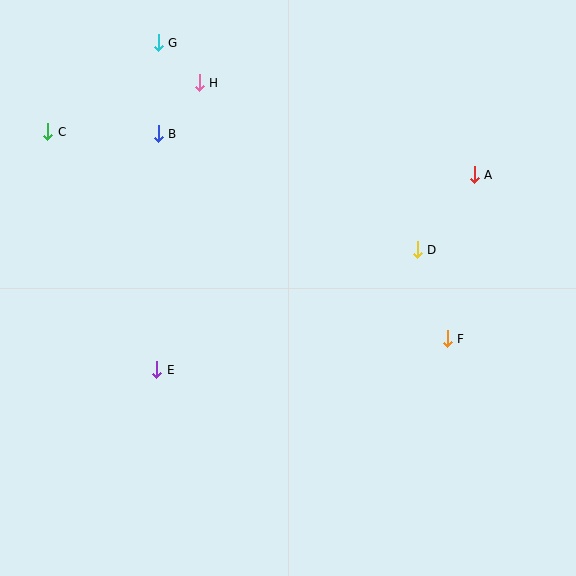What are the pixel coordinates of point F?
Point F is at (447, 339).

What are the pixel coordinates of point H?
Point H is at (199, 83).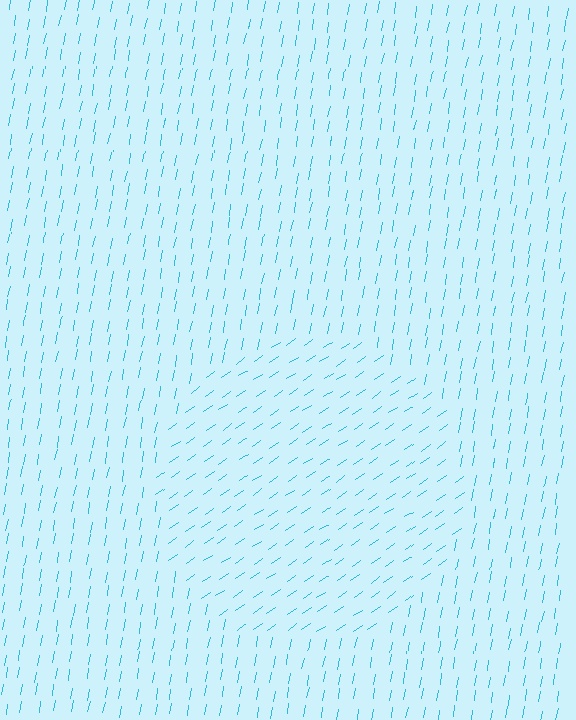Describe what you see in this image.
The image is filled with small cyan line segments. A circle region in the image has lines oriented differently from the surrounding lines, creating a visible texture boundary.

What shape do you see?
I see a circle.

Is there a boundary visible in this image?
Yes, there is a texture boundary formed by a change in line orientation.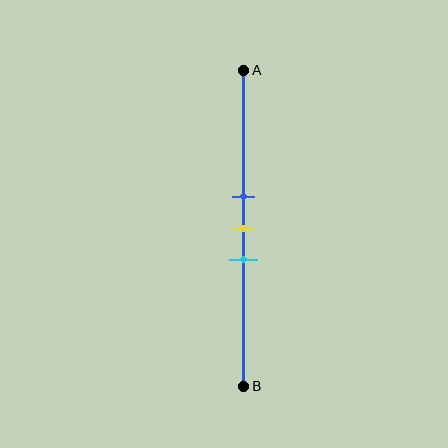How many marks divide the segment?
There are 3 marks dividing the segment.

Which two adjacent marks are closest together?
The blue and yellow marks are the closest adjacent pair.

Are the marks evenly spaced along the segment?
Yes, the marks are approximately evenly spaced.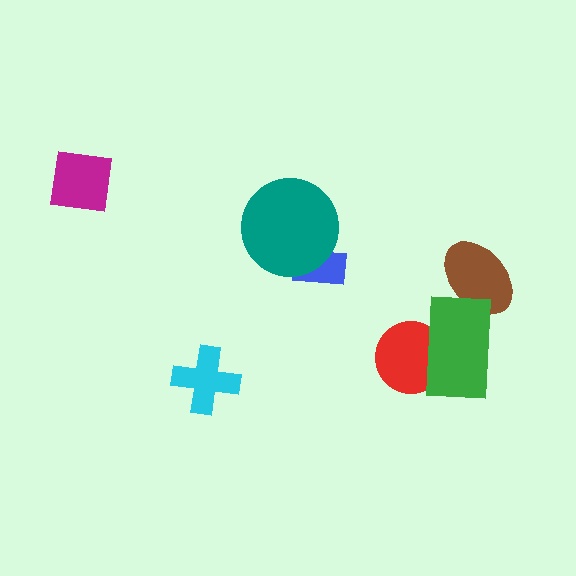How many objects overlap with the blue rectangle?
1 object overlaps with the blue rectangle.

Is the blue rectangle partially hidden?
Yes, it is partially covered by another shape.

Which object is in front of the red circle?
The green rectangle is in front of the red circle.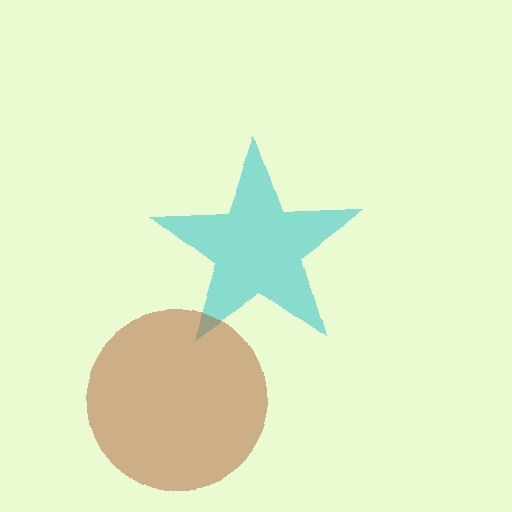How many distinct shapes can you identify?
There are 2 distinct shapes: a cyan star, a brown circle.